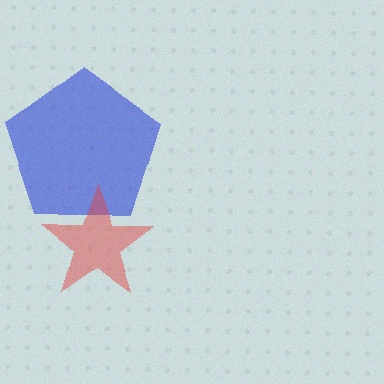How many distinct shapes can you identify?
There are 2 distinct shapes: a blue pentagon, a red star.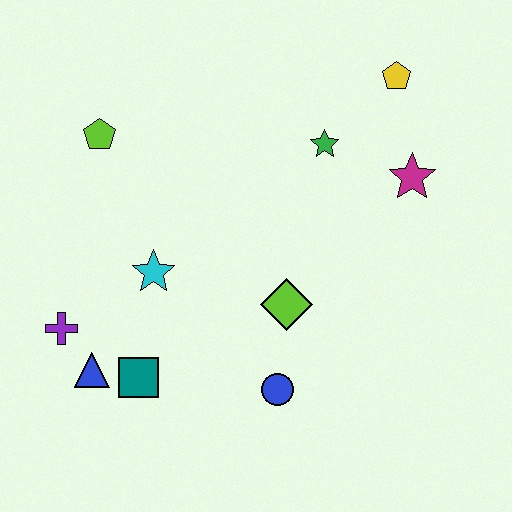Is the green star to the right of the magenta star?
No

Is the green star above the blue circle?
Yes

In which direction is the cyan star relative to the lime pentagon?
The cyan star is below the lime pentagon.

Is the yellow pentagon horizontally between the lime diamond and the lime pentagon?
No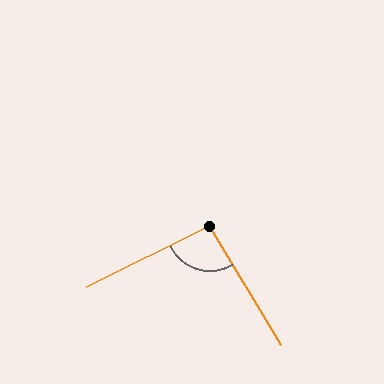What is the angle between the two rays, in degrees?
Approximately 94 degrees.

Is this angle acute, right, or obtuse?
It is approximately a right angle.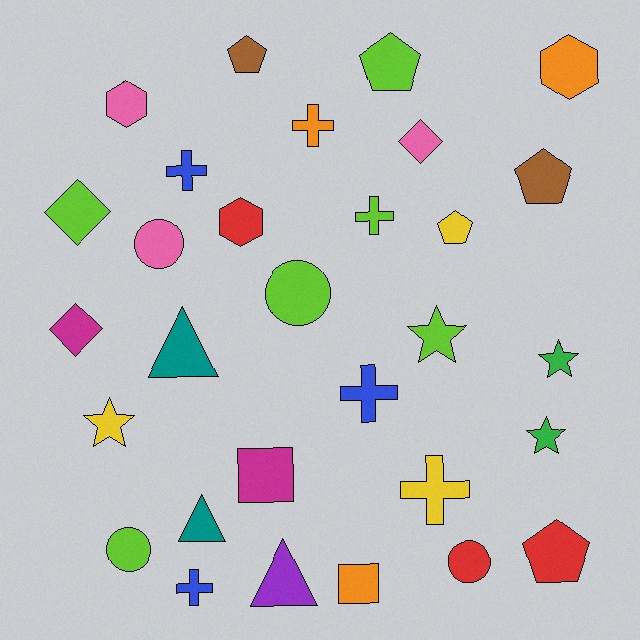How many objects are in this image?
There are 30 objects.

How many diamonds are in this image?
There are 3 diamonds.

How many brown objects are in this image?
There are 2 brown objects.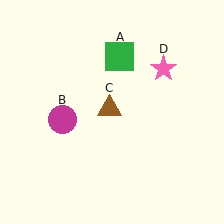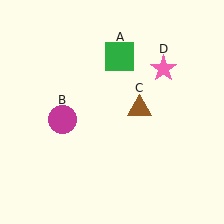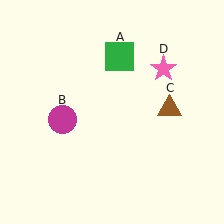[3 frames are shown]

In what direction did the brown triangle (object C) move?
The brown triangle (object C) moved right.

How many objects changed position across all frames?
1 object changed position: brown triangle (object C).